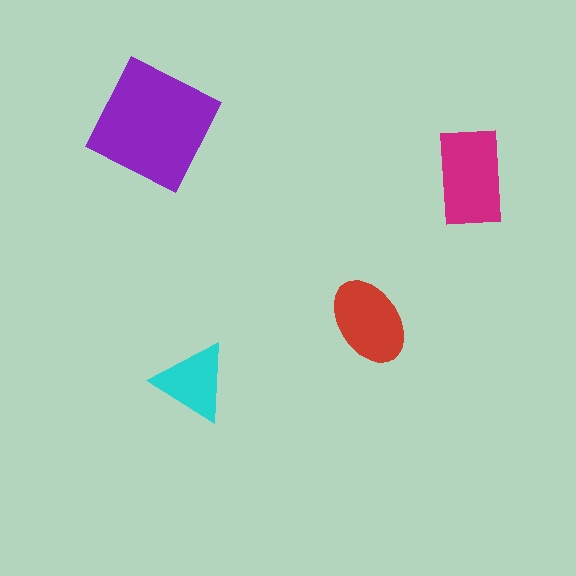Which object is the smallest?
The cyan triangle.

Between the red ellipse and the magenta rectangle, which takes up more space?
The magenta rectangle.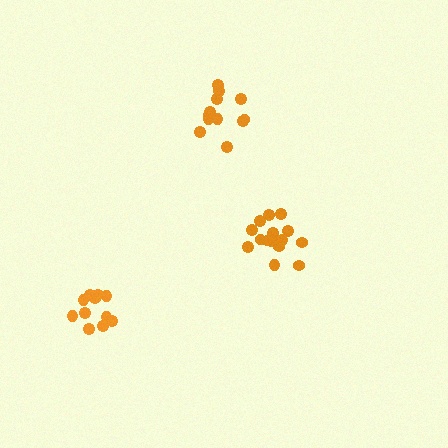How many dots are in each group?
Group 1: 12 dots, Group 2: 16 dots, Group 3: 11 dots (39 total).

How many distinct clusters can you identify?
There are 3 distinct clusters.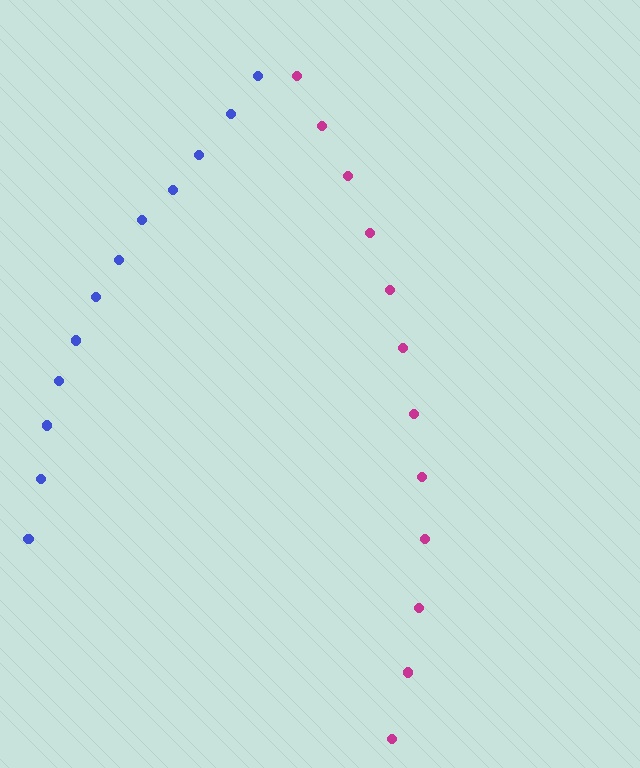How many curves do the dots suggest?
There are 2 distinct paths.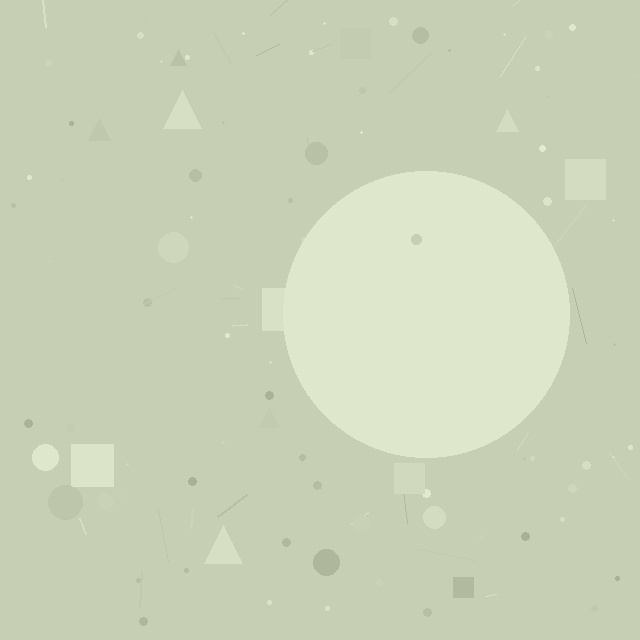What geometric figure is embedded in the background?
A circle is embedded in the background.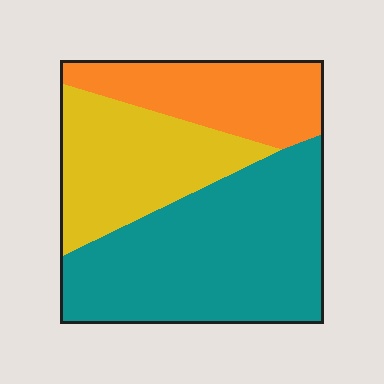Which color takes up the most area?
Teal, at roughly 50%.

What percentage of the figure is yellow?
Yellow takes up between a quarter and a half of the figure.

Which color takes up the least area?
Orange, at roughly 25%.